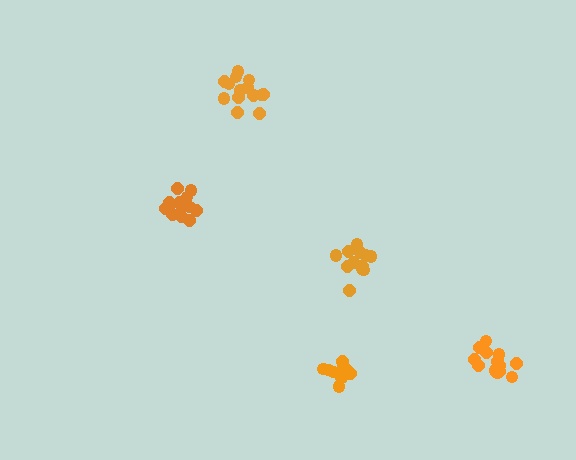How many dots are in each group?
Group 1: 12 dots, Group 2: 10 dots, Group 3: 13 dots, Group 4: 14 dots, Group 5: 13 dots (62 total).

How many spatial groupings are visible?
There are 5 spatial groupings.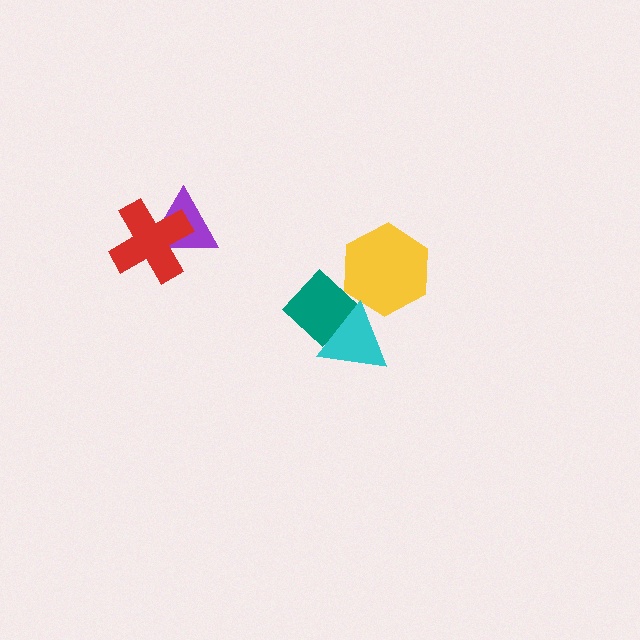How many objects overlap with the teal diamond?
1 object overlaps with the teal diamond.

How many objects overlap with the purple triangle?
1 object overlaps with the purple triangle.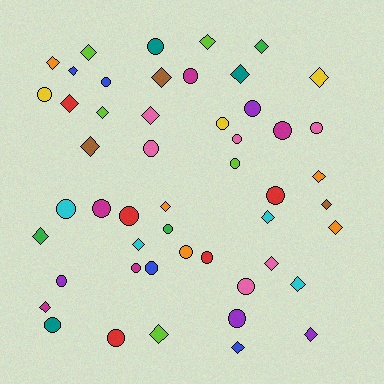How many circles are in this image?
There are 25 circles.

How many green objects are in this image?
There are 3 green objects.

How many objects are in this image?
There are 50 objects.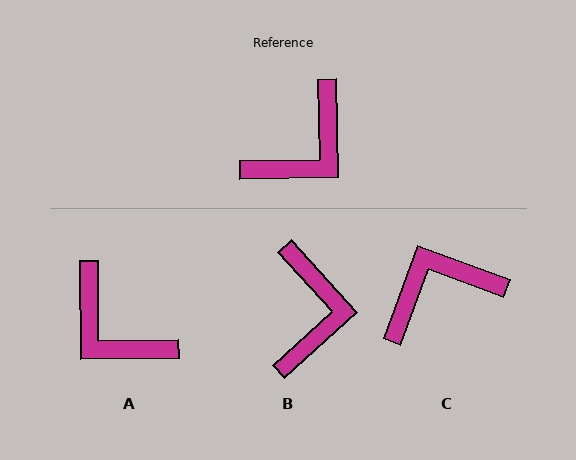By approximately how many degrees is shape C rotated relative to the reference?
Approximately 159 degrees counter-clockwise.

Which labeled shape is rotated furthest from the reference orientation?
C, about 159 degrees away.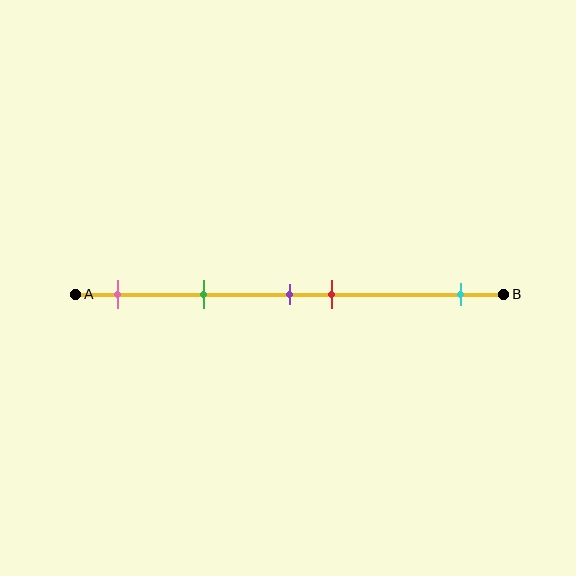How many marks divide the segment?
There are 5 marks dividing the segment.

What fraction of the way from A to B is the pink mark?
The pink mark is approximately 10% (0.1) of the way from A to B.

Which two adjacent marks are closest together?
The purple and red marks are the closest adjacent pair.